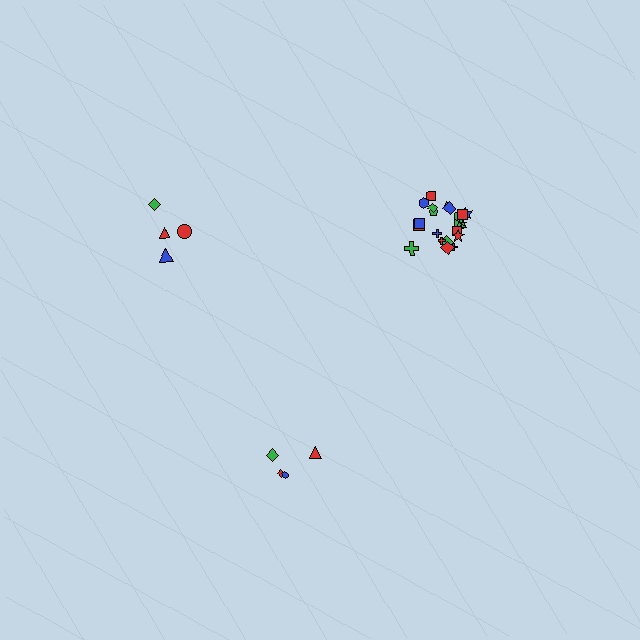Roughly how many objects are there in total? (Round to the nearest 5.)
Roughly 30 objects in total.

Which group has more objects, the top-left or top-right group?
The top-right group.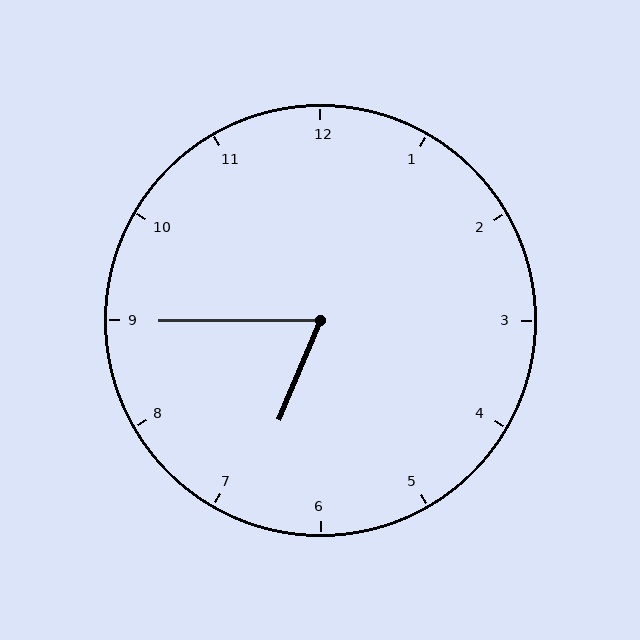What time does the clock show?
6:45.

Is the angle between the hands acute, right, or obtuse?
It is acute.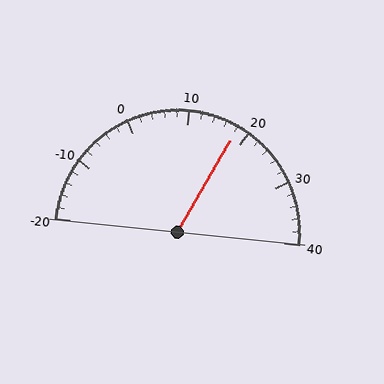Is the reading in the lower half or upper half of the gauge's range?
The reading is in the upper half of the range (-20 to 40).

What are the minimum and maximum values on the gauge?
The gauge ranges from -20 to 40.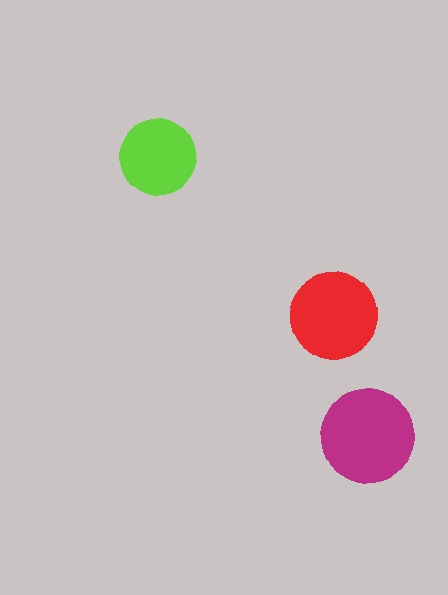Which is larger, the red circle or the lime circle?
The red one.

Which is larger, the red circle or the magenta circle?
The magenta one.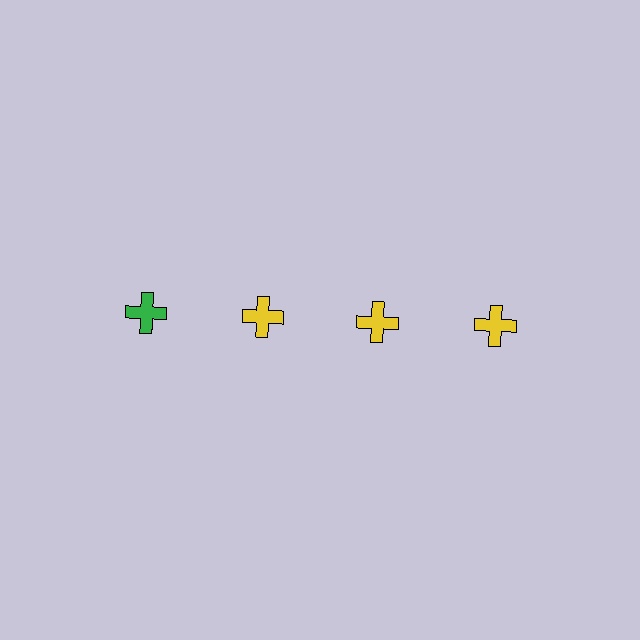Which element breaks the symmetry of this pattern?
The green cross in the top row, leftmost column breaks the symmetry. All other shapes are yellow crosses.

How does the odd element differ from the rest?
It has a different color: green instead of yellow.